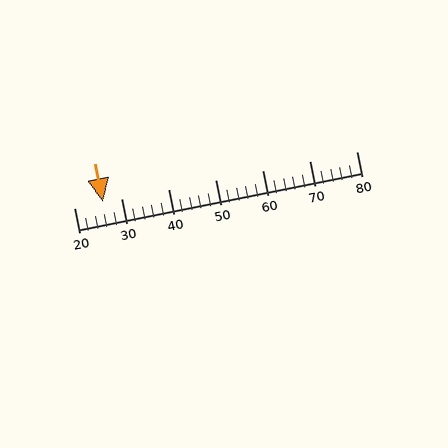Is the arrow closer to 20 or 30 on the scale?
The arrow is closer to 30.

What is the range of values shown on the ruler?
The ruler shows values from 20 to 80.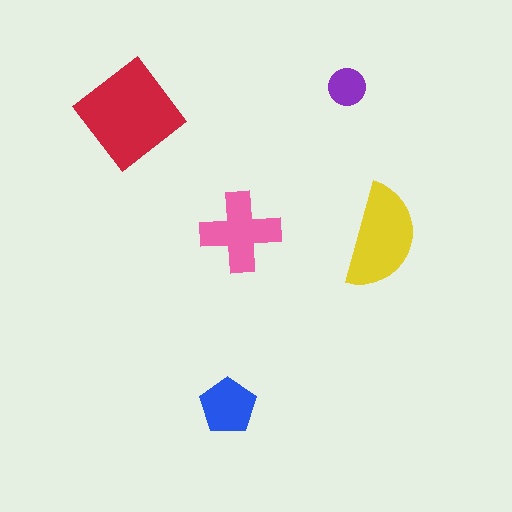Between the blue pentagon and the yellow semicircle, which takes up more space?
The yellow semicircle.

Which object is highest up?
The purple circle is topmost.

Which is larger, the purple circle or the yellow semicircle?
The yellow semicircle.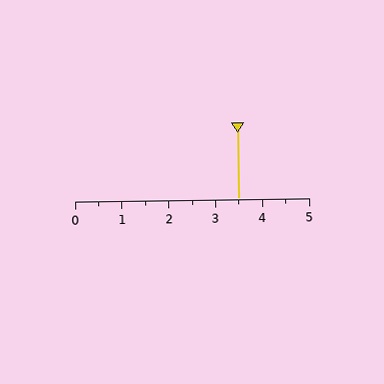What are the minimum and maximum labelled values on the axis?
The axis runs from 0 to 5.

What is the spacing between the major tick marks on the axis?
The major ticks are spaced 1 apart.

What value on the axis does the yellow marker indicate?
The marker indicates approximately 3.5.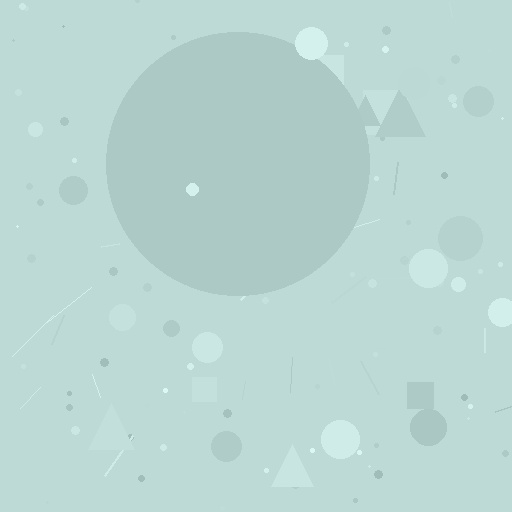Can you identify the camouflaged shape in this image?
The camouflaged shape is a circle.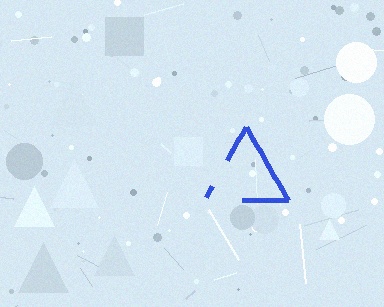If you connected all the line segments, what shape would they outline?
They would outline a triangle.